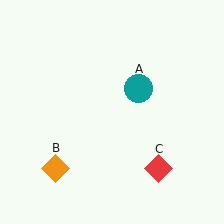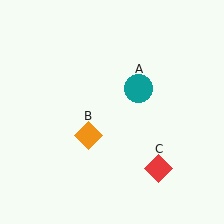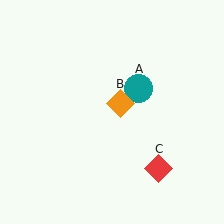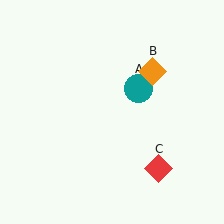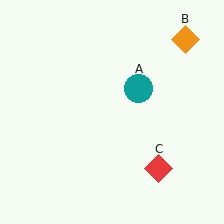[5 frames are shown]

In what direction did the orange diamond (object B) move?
The orange diamond (object B) moved up and to the right.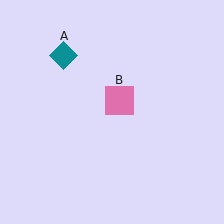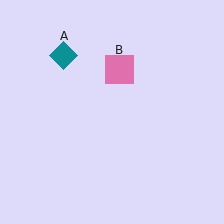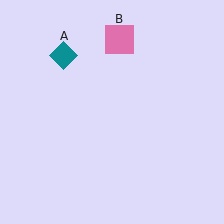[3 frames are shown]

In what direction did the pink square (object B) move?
The pink square (object B) moved up.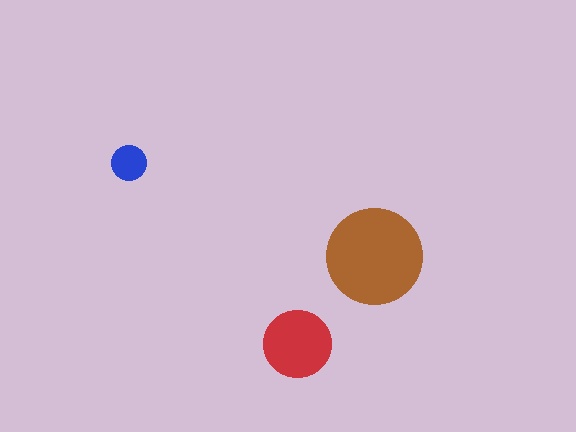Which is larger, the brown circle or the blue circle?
The brown one.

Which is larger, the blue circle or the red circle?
The red one.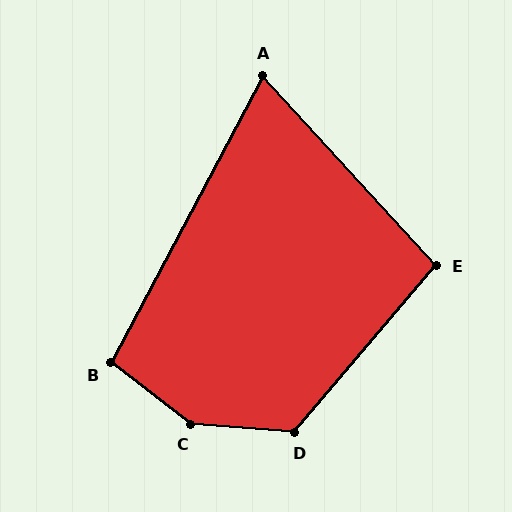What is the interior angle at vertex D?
Approximately 126 degrees (obtuse).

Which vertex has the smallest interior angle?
A, at approximately 70 degrees.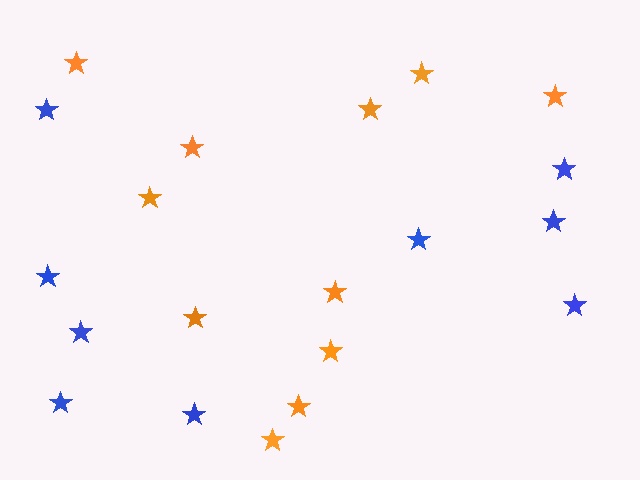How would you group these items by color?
There are 2 groups: one group of blue stars (9) and one group of orange stars (11).